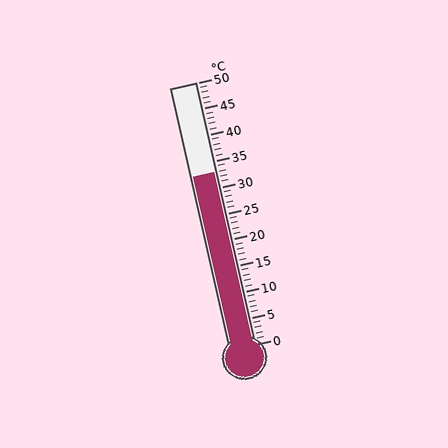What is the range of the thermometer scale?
The thermometer scale ranges from 0°C to 50°C.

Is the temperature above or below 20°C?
The temperature is above 20°C.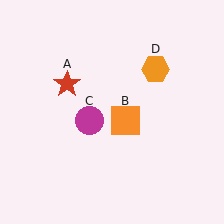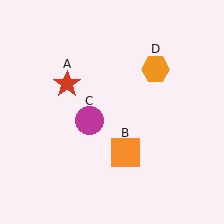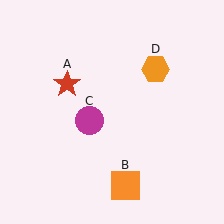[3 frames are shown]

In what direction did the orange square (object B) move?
The orange square (object B) moved down.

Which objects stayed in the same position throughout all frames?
Red star (object A) and magenta circle (object C) and orange hexagon (object D) remained stationary.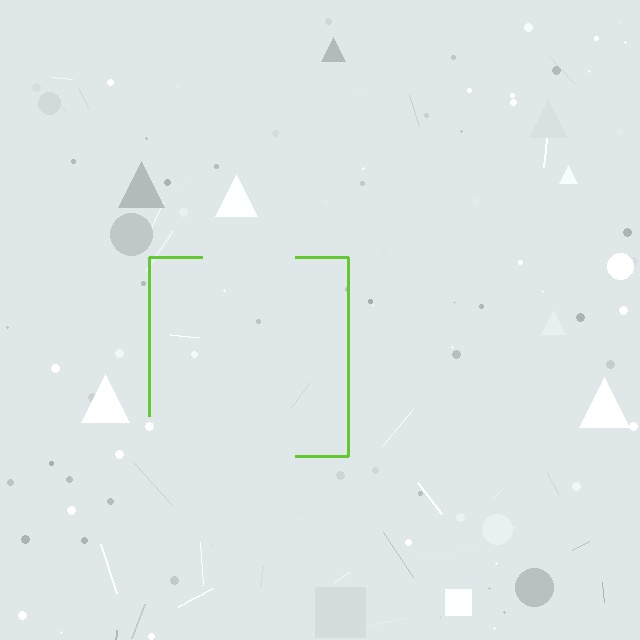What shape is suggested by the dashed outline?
The dashed outline suggests a square.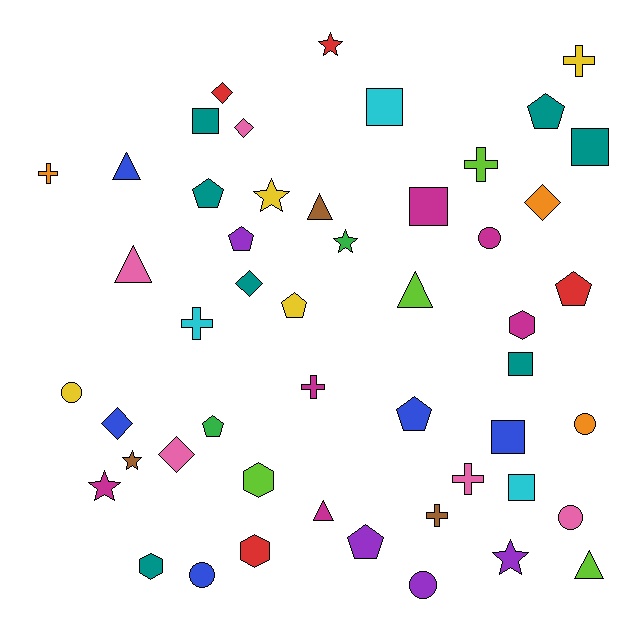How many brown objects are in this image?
There are 3 brown objects.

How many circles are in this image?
There are 6 circles.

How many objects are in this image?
There are 50 objects.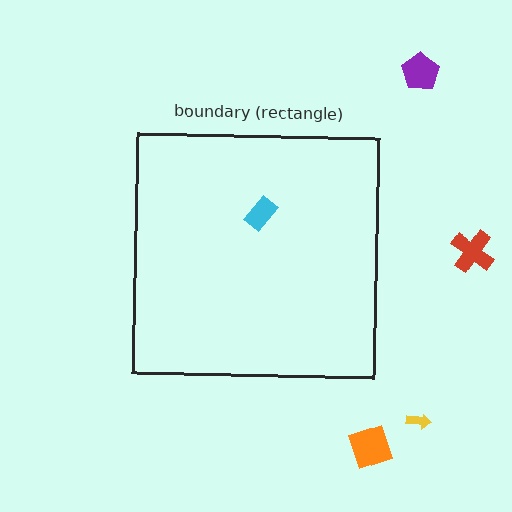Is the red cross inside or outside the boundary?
Outside.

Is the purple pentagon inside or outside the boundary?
Outside.